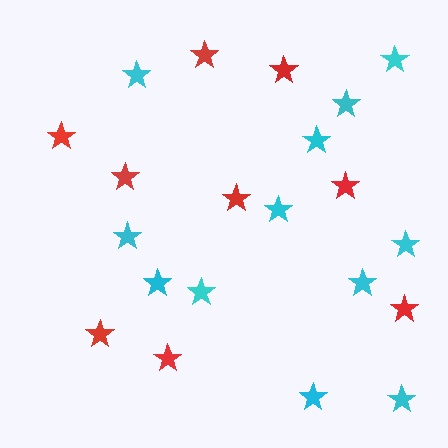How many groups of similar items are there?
There are 2 groups: one group of cyan stars (12) and one group of red stars (9).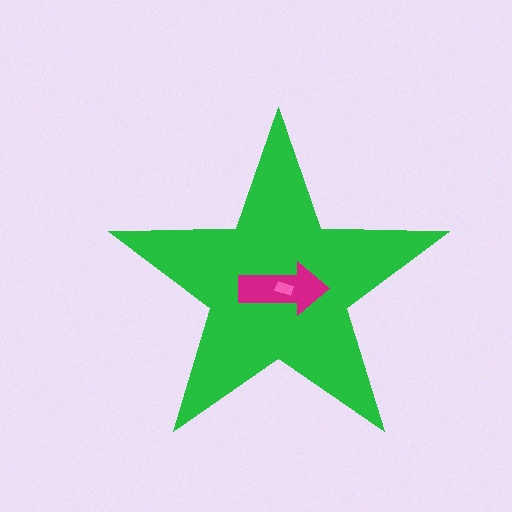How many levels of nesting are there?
3.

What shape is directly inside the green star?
The magenta arrow.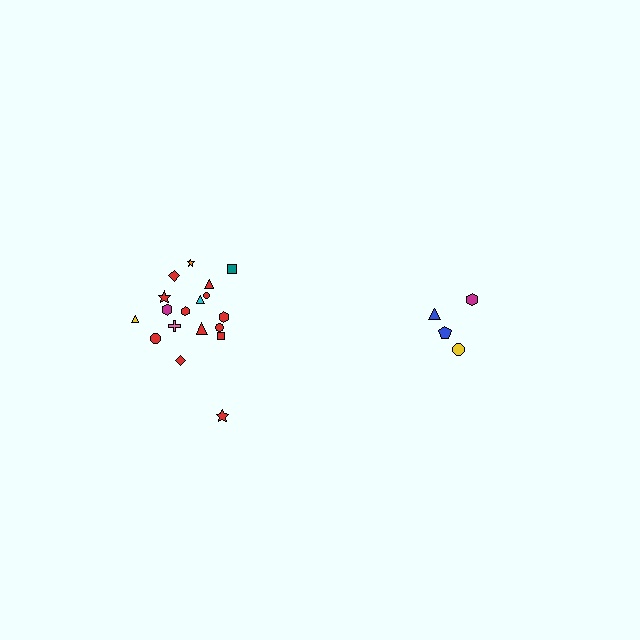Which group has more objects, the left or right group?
The left group.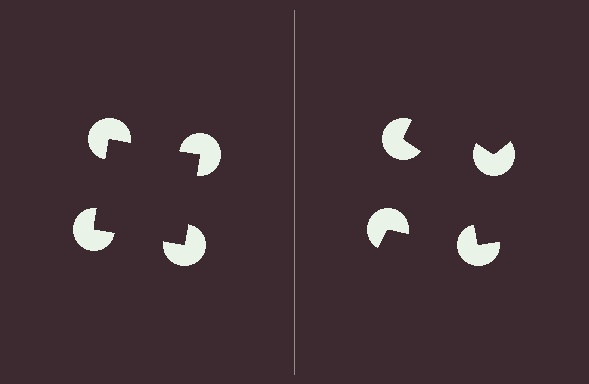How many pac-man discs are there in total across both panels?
8 — 4 on each side.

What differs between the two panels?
The pac-man discs are positioned identically on both sides; only the wedge orientations differ. On the left they align to a square; on the right they are misaligned.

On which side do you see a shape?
An illusory square appears on the left side. On the right side the wedge cuts are rotated, so no coherent shape forms.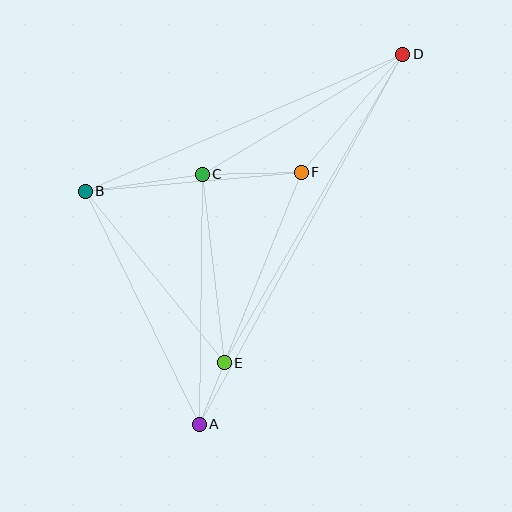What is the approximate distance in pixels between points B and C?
The distance between B and C is approximately 118 pixels.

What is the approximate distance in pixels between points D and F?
The distance between D and F is approximately 156 pixels.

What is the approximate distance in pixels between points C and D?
The distance between C and D is approximately 233 pixels.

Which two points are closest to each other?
Points A and E are closest to each other.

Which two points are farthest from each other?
Points A and D are farthest from each other.